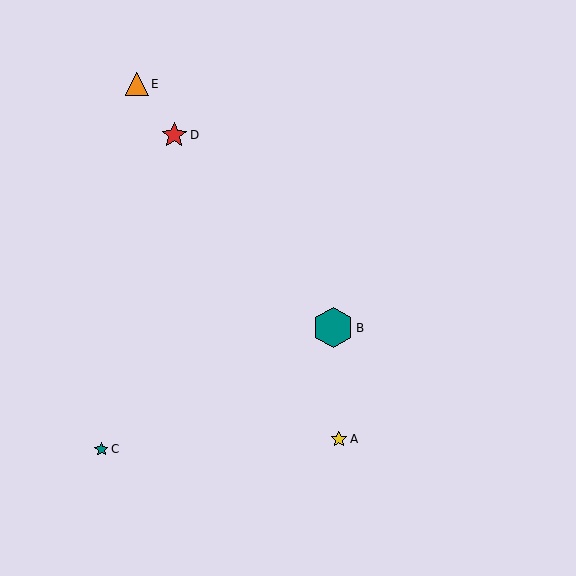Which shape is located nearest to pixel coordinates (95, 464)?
The teal star (labeled C) at (101, 449) is nearest to that location.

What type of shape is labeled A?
Shape A is a yellow star.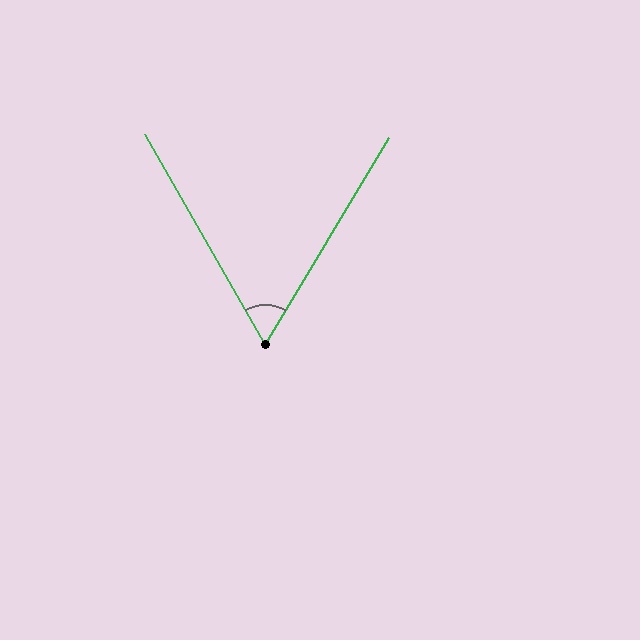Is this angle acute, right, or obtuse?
It is acute.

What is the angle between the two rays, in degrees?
Approximately 61 degrees.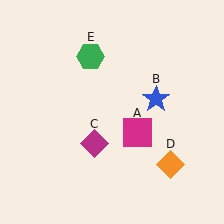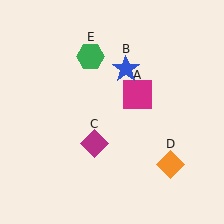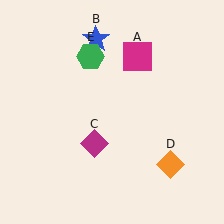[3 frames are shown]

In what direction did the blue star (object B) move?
The blue star (object B) moved up and to the left.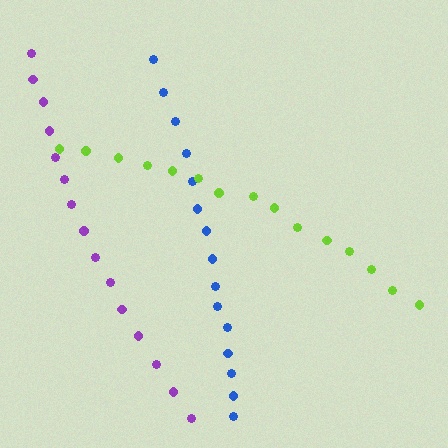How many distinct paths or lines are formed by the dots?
There are 3 distinct paths.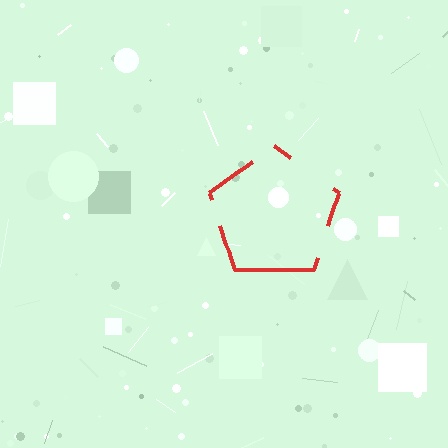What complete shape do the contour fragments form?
The contour fragments form a pentagon.